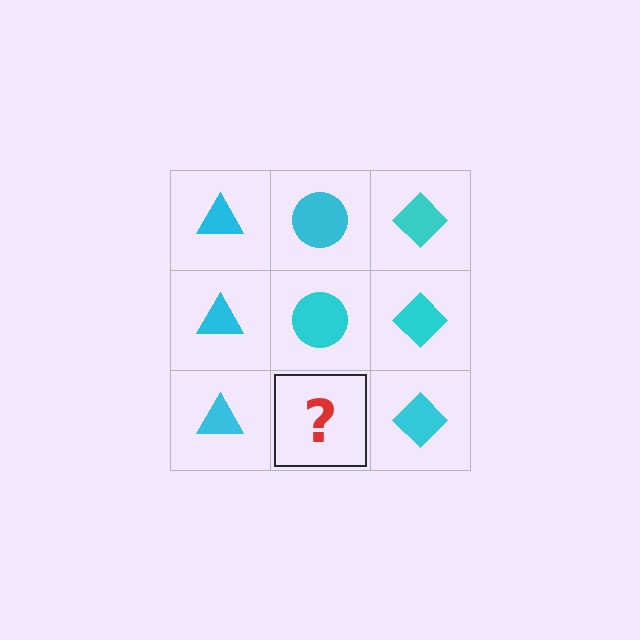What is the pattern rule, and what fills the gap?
The rule is that each column has a consistent shape. The gap should be filled with a cyan circle.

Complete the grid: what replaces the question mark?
The question mark should be replaced with a cyan circle.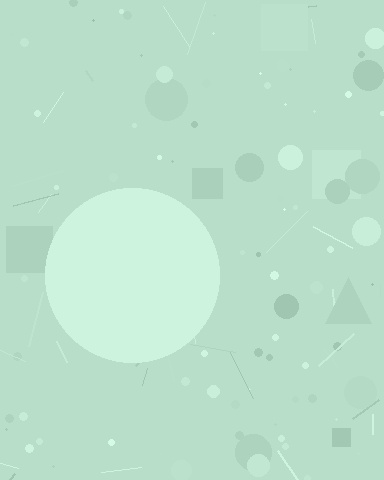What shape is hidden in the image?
A circle is hidden in the image.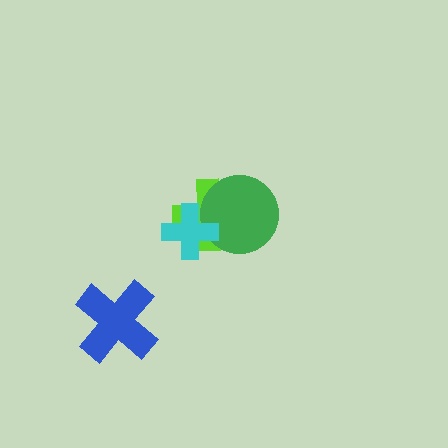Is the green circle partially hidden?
Yes, it is partially covered by another shape.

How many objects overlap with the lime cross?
2 objects overlap with the lime cross.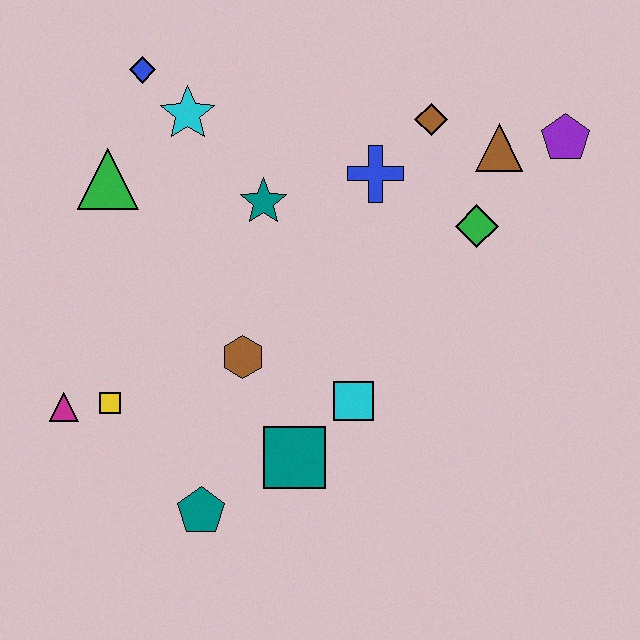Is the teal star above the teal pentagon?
Yes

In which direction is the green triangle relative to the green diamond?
The green triangle is to the left of the green diamond.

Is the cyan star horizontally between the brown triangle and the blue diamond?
Yes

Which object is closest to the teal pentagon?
The teal square is closest to the teal pentagon.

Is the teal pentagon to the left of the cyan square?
Yes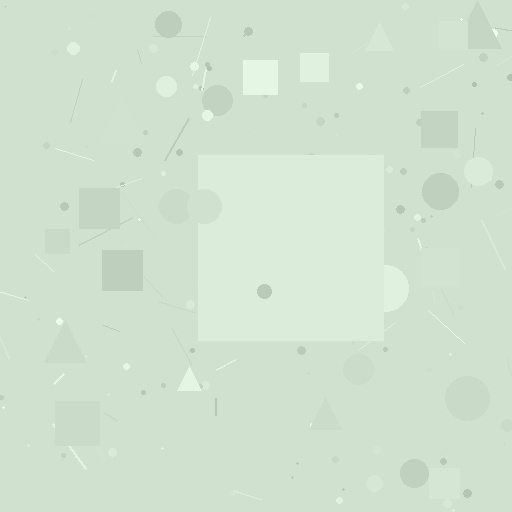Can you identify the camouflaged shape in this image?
The camouflaged shape is a square.